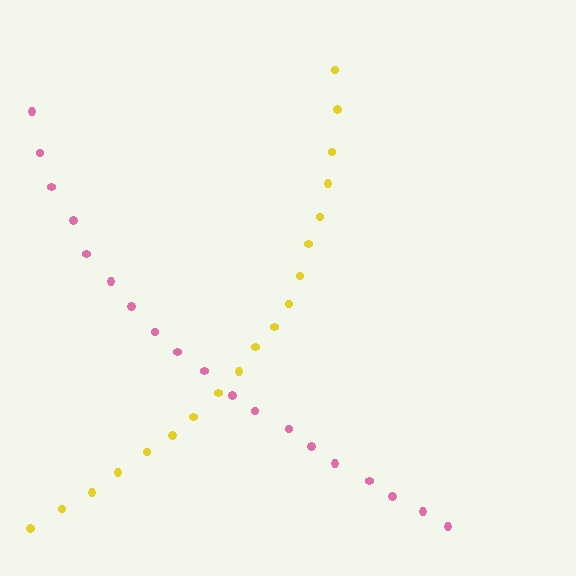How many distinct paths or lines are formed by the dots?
There are 2 distinct paths.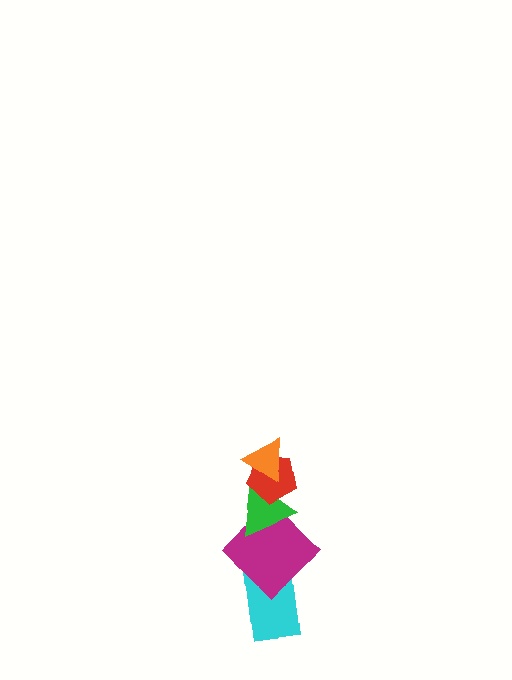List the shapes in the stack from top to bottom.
From top to bottom: the orange triangle, the red pentagon, the green triangle, the magenta diamond, the cyan rectangle.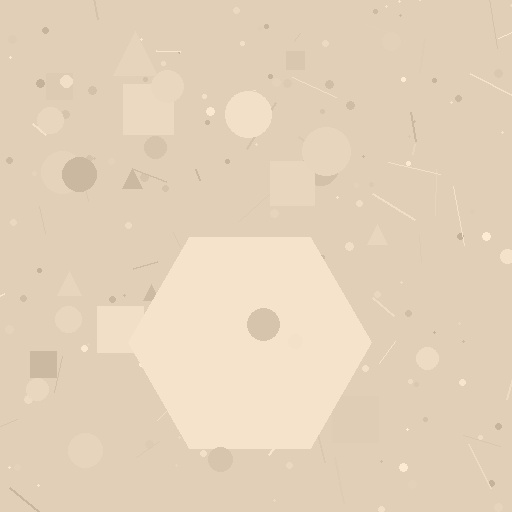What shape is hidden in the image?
A hexagon is hidden in the image.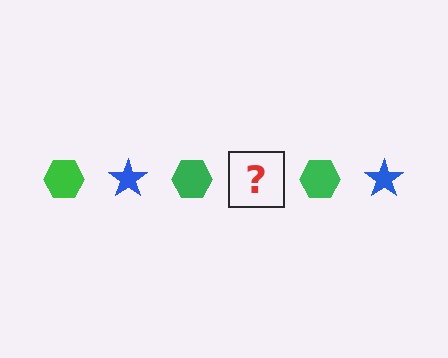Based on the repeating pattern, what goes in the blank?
The blank should be a blue star.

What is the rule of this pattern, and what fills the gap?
The rule is that the pattern alternates between green hexagon and blue star. The gap should be filled with a blue star.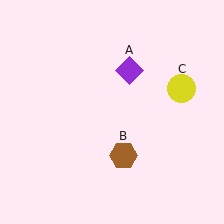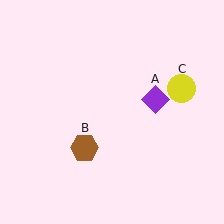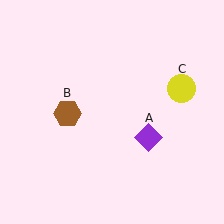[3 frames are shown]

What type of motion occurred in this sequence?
The purple diamond (object A), brown hexagon (object B) rotated clockwise around the center of the scene.